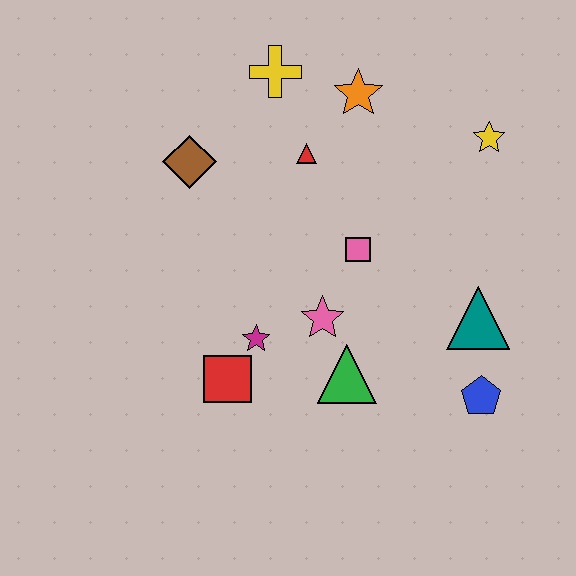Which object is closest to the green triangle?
The pink star is closest to the green triangle.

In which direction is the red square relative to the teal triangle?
The red square is to the left of the teal triangle.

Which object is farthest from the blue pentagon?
The yellow cross is farthest from the blue pentagon.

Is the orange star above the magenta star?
Yes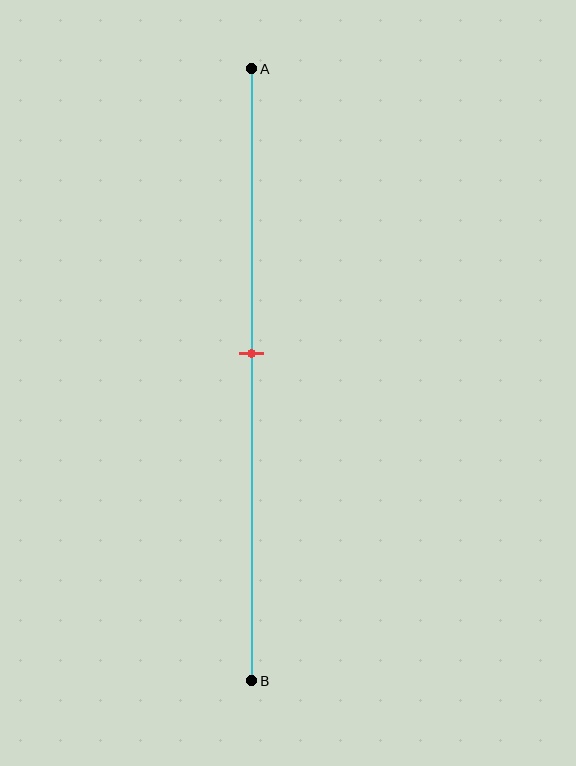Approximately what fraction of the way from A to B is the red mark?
The red mark is approximately 45% of the way from A to B.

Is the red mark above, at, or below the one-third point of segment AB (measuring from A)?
The red mark is below the one-third point of segment AB.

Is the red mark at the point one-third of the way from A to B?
No, the mark is at about 45% from A, not at the 33% one-third point.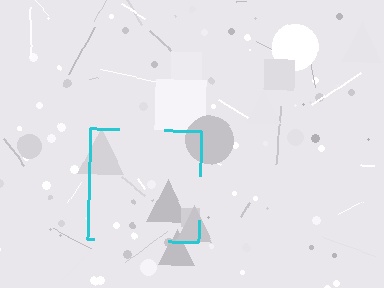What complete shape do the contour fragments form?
The contour fragments form a square.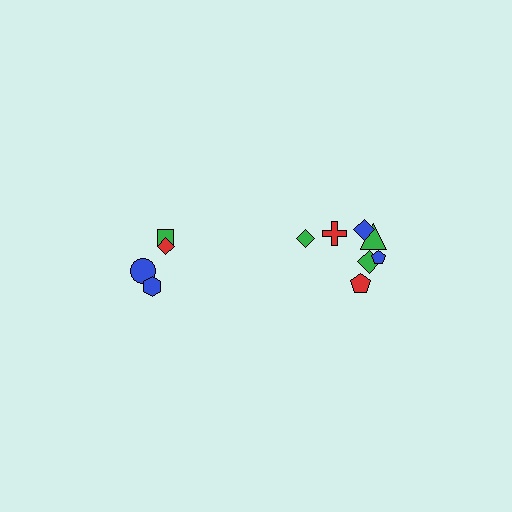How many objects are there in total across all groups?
There are 11 objects.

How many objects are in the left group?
There are 4 objects.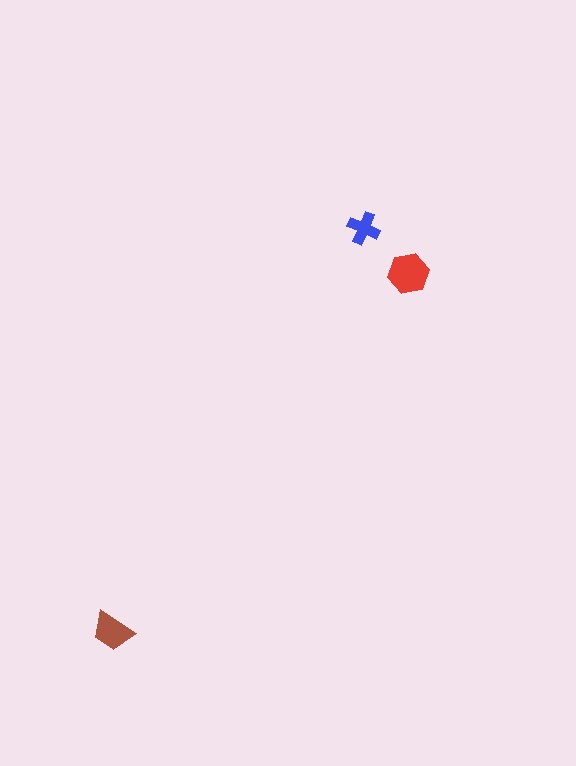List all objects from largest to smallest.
The red hexagon, the brown trapezoid, the blue cross.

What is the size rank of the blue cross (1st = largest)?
3rd.